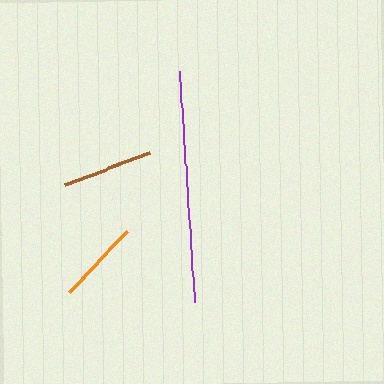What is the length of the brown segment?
The brown segment is approximately 92 pixels long.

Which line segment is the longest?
The purple line is the longest at approximately 231 pixels.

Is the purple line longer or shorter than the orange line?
The purple line is longer than the orange line.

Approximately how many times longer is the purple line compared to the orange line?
The purple line is approximately 2.7 times the length of the orange line.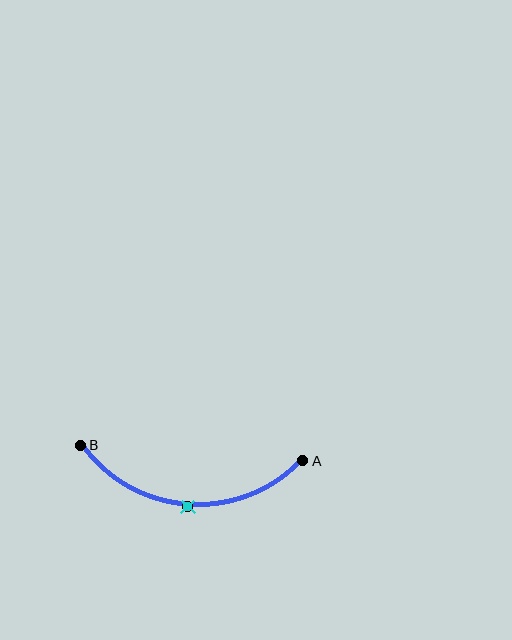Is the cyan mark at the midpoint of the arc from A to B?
Yes. The cyan mark lies on the arc at equal arc-length from both A and B — it is the arc midpoint.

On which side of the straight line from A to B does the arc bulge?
The arc bulges below the straight line connecting A and B.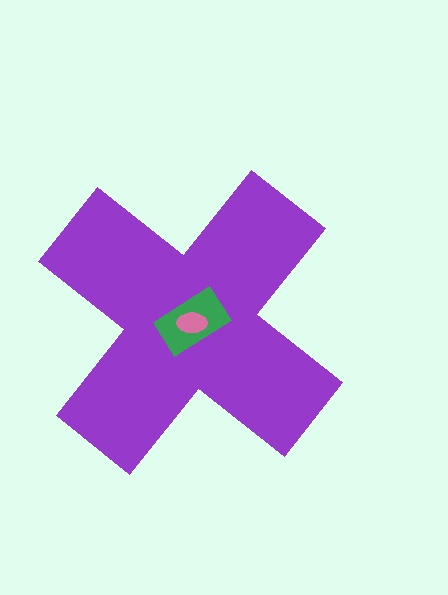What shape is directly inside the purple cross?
The green rectangle.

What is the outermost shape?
The purple cross.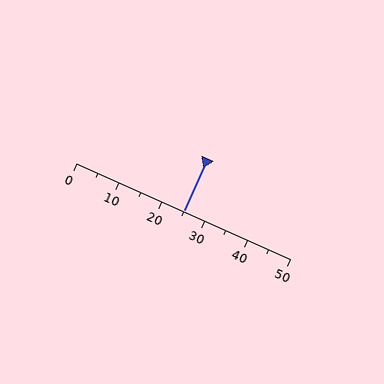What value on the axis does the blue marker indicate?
The marker indicates approximately 25.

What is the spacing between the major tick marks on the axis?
The major ticks are spaced 10 apart.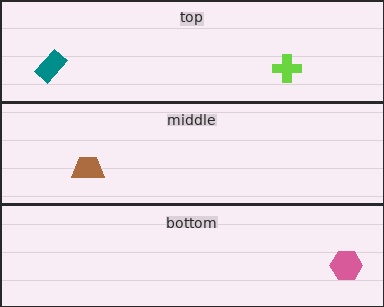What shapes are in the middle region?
The brown trapezoid.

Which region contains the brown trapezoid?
The middle region.